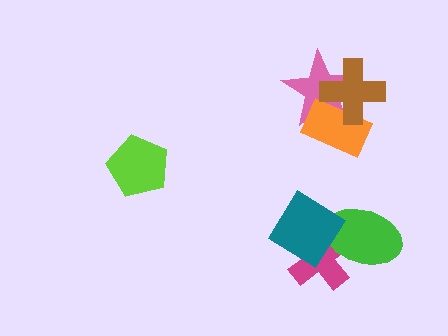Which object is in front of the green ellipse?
The teal diamond is in front of the green ellipse.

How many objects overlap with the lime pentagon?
0 objects overlap with the lime pentagon.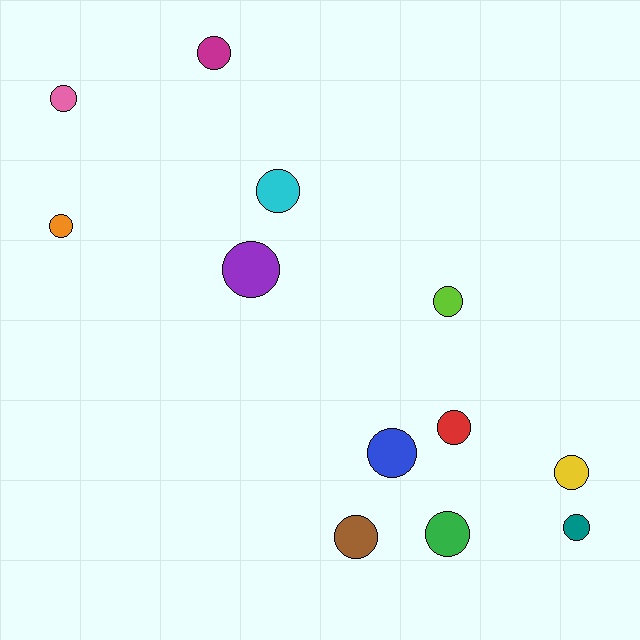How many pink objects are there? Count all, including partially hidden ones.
There is 1 pink object.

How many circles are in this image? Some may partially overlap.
There are 12 circles.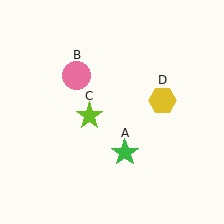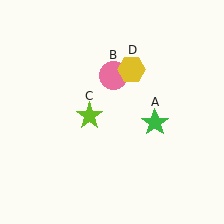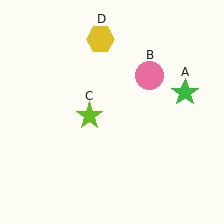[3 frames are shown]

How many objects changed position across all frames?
3 objects changed position: green star (object A), pink circle (object B), yellow hexagon (object D).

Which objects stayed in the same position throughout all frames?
Lime star (object C) remained stationary.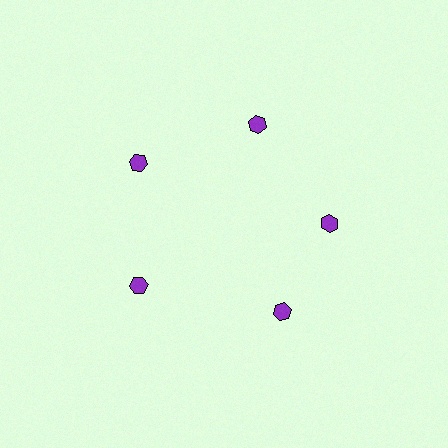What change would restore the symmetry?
The symmetry would be restored by rotating it back into even spacing with its neighbors so that all 5 hexagons sit at equal angles and equal distance from the center.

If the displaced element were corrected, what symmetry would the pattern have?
It would have 5-fold rotational symmetry — the pattern would map onto itself every 72 degrees.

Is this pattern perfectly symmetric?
No. The 5 purple hexagons are arranged in a ring, but one element near the 5 o'clock position is rotated out of alignment along the ring, breaking the 5-fold rotational symmetry.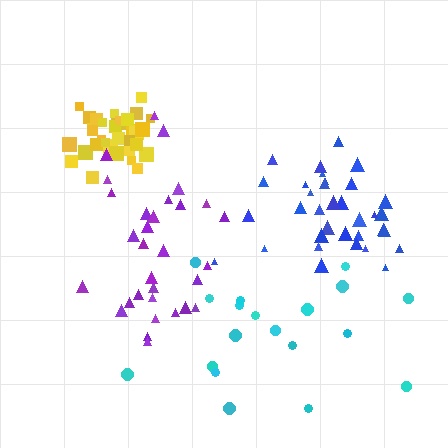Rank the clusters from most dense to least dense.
yellow, blue, purple, cyan.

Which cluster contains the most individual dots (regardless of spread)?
Blue (35).